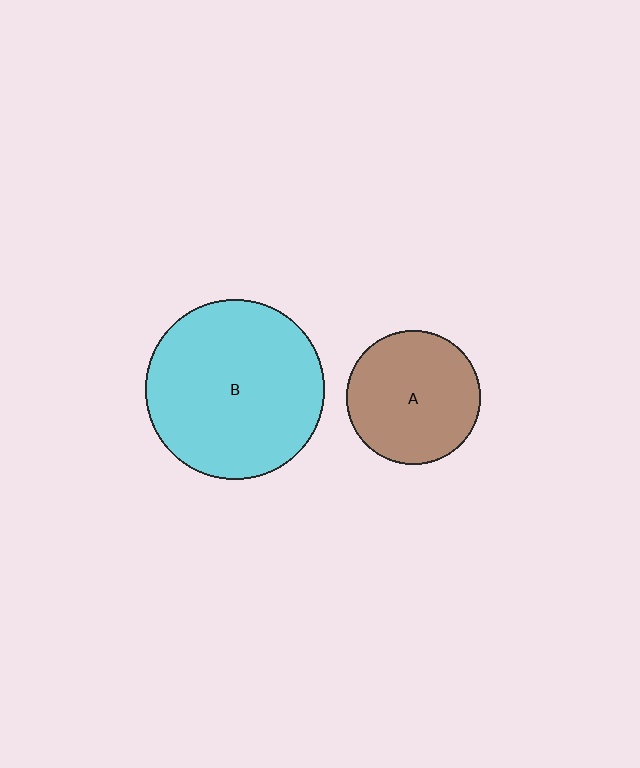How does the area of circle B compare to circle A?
Approximately 1.8 times.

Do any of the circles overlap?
No, none of the circles overlap.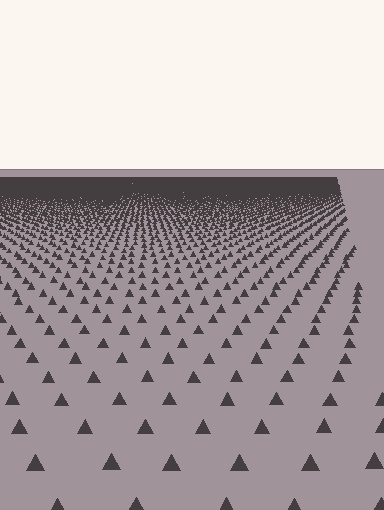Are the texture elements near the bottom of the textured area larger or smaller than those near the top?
Larger. Near the bottom, elements are closer to the viewer and appear at a bigger on-screen size.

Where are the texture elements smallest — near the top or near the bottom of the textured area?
Near the top.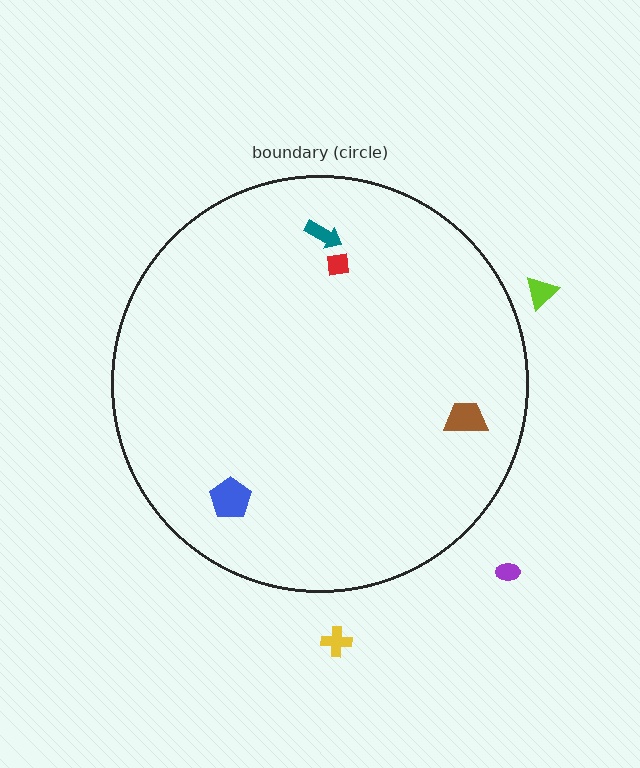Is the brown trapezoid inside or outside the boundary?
Inside.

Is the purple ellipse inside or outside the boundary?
Outside.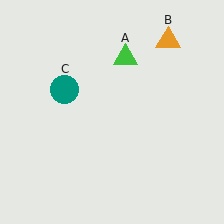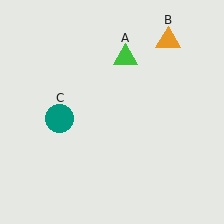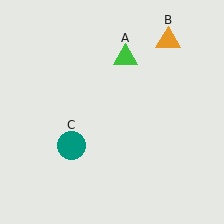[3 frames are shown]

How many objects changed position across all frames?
1 object changed position: teal circle (object C).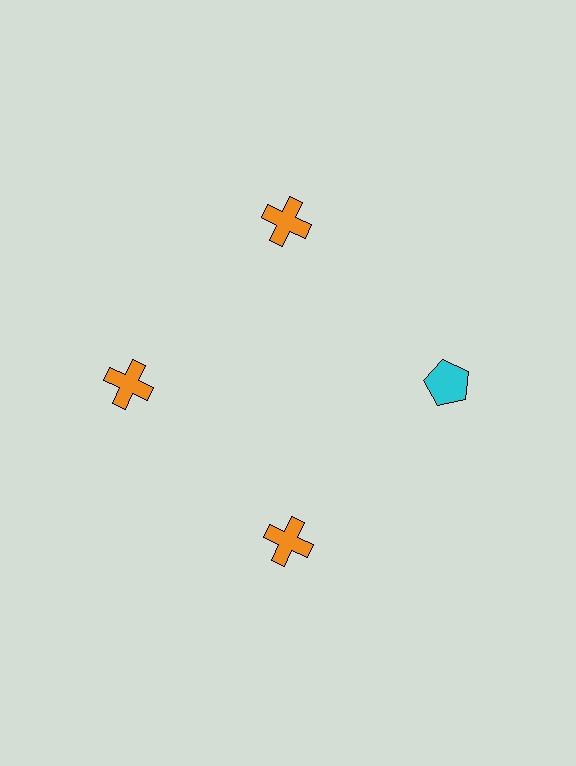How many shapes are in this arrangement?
There are 4 shapes arranged in a ring pattern.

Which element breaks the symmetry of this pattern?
The cyan pentagon at roughly the 3 o'clock position breaks the symmetry. All other shapes are orange crosses.